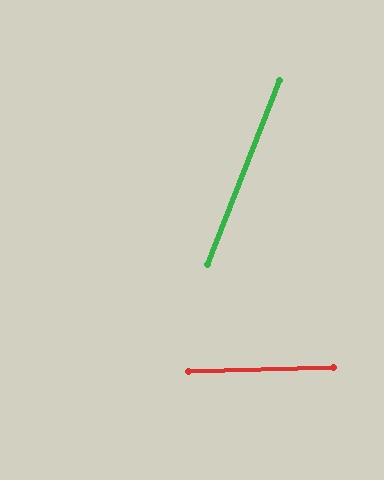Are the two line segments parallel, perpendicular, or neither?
Neither parallel nor perpendicular — they differ by about 67°.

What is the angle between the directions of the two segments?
Approximately 67 degrees.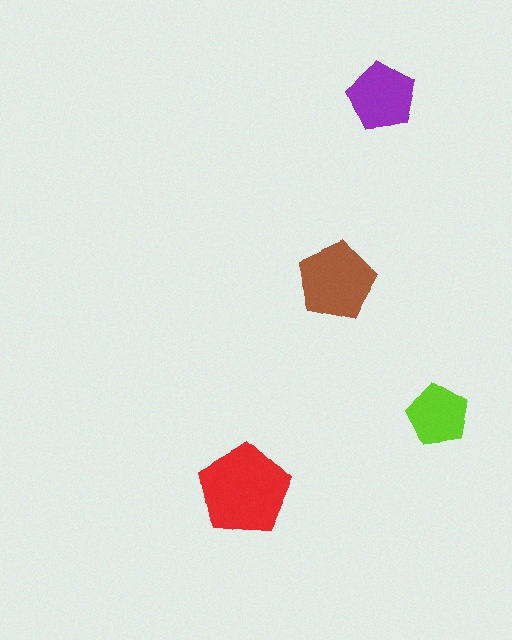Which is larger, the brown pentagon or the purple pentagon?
The brown one.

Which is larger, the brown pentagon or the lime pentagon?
The brown one.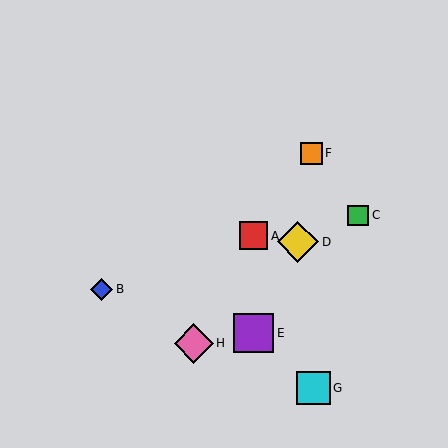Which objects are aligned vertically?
Objects A, E are aligned vertically.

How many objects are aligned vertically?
2 objects (A, E) are aligned vertically.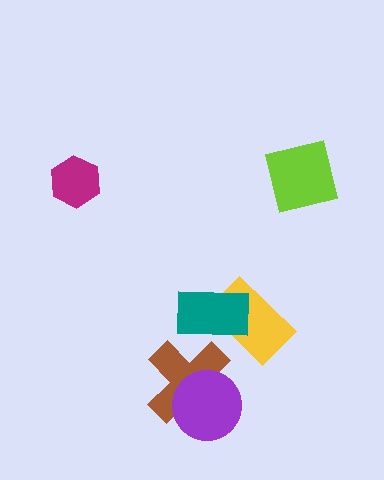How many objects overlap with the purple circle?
1 object overlaps with the purple circle.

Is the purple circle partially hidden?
No, no other shape covers it.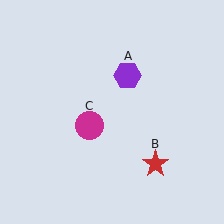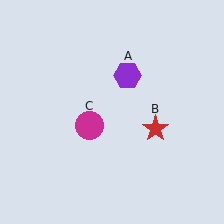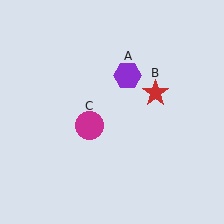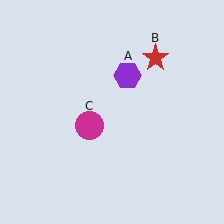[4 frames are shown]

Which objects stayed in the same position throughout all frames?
Purple hexagon (object A) and magenta circle (object C) remained stationary.